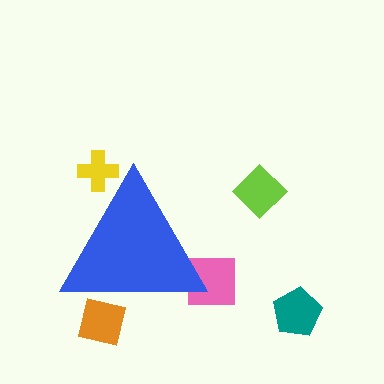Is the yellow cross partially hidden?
Yes, the yellow cross is partially hidden behind the blue triangle.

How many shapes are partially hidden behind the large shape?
3 shapes are partially hidden.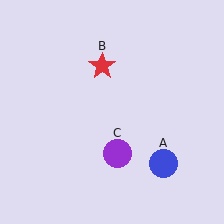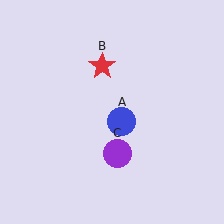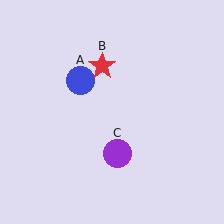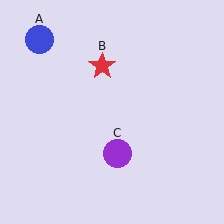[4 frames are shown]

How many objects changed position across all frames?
1 object changed position: blue circle (object A).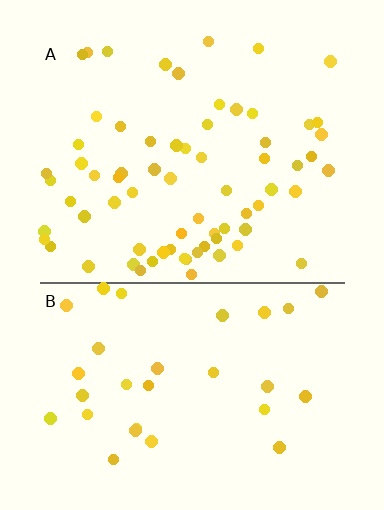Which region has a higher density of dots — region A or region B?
A (the top).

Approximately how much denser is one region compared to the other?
Approximately 2.2× — region A over region B.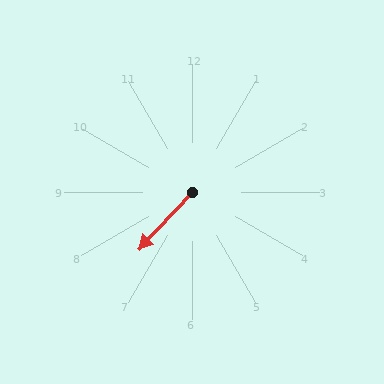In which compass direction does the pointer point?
Southwest.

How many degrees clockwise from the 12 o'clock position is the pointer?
Approximately 223 degrees.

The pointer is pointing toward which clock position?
Roughly 7 o'clock.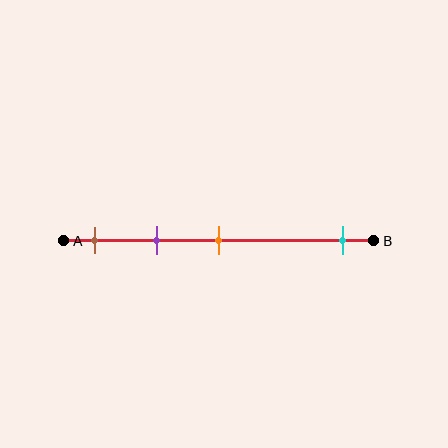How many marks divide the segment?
There are 4 marks dividing the segment.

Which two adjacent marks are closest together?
The brown and purple marks are the closest adjacent pair.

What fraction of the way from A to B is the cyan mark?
The cyan mark is approximately 90% (0.9) of the way from A to B.